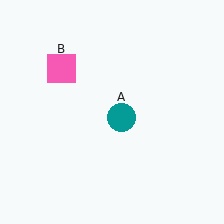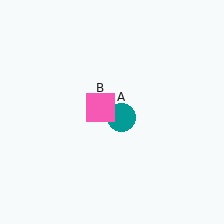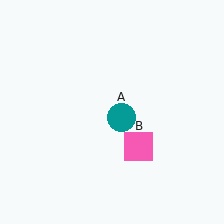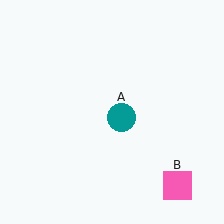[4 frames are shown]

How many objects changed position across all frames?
1 object changed position: pink square (object B).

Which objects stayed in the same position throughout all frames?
Teal circle (object A) remained stationary.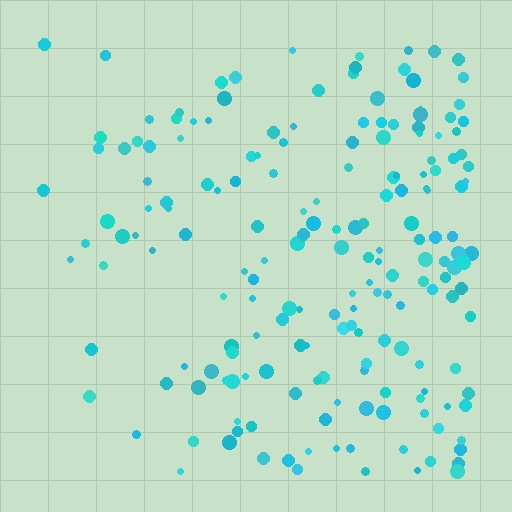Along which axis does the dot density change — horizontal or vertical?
Horizontal.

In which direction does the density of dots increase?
From left to right, with the right side densest.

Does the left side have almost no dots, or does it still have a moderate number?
Still a moderate number, just noticeably fewer than the right.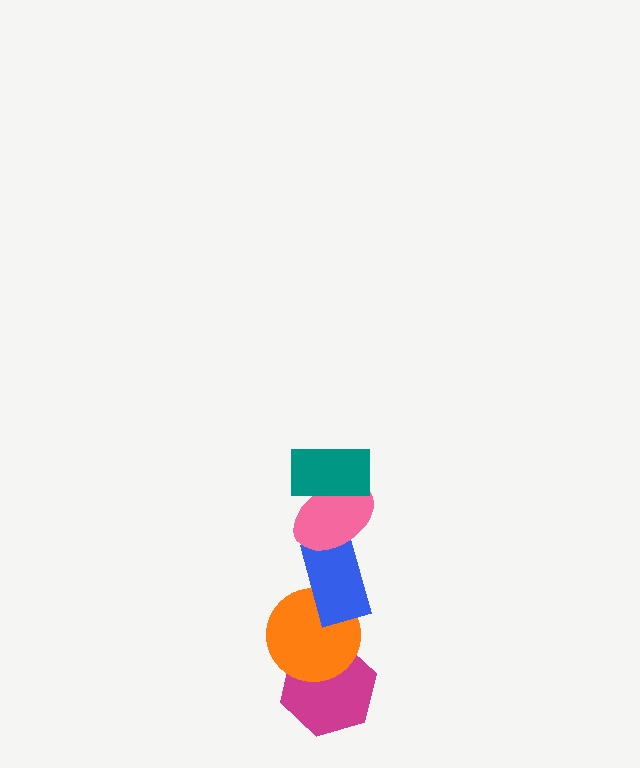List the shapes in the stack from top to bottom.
From top to bottom: the teal rectangle, the pink ellipse, the blue rectangle, the orange circle, the magenta hexagon.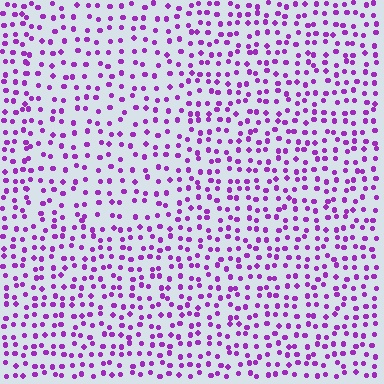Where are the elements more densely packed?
The elements are more densely packed outside the rectangle boundary.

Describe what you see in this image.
The image contains small purple elements arranged at two different densities. A rectangle-shaped region is visible where the elements are less densely packed than the surrounding area.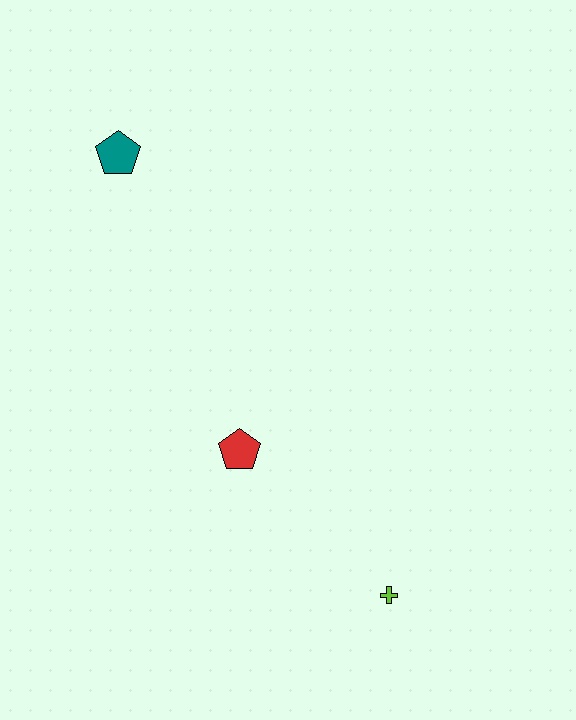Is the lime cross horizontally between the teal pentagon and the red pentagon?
No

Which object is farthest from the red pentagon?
The teal pentagon is farthest from the red pentagon.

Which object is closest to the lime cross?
The red pentagon is closest to the lime cross.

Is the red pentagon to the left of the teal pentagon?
No